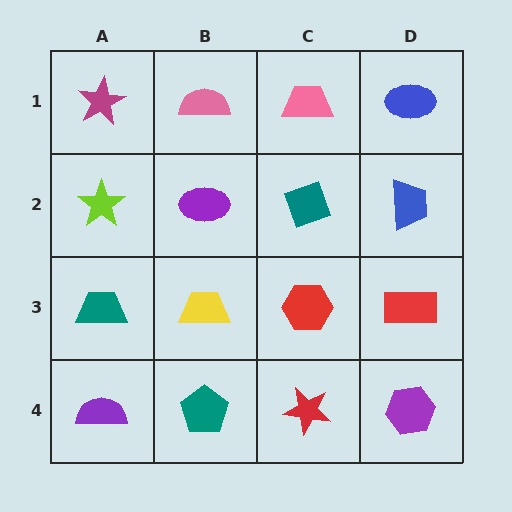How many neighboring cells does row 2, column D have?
3.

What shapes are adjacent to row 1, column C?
A teal diamond (row 2, column C), a pink semicircle (row 1, column B), a blue ellipse (row 1, column D).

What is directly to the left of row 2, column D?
A teal diamond.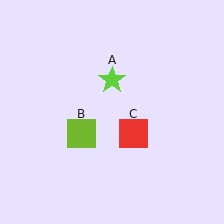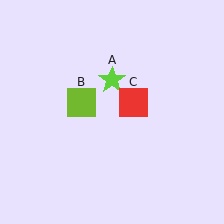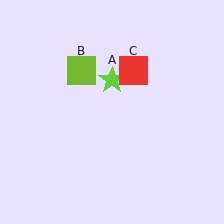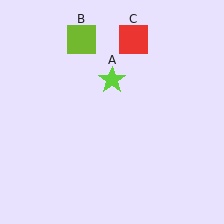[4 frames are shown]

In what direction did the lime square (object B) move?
The lime square (object B) moved up.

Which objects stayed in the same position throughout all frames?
Lime star (object A) remained stationary.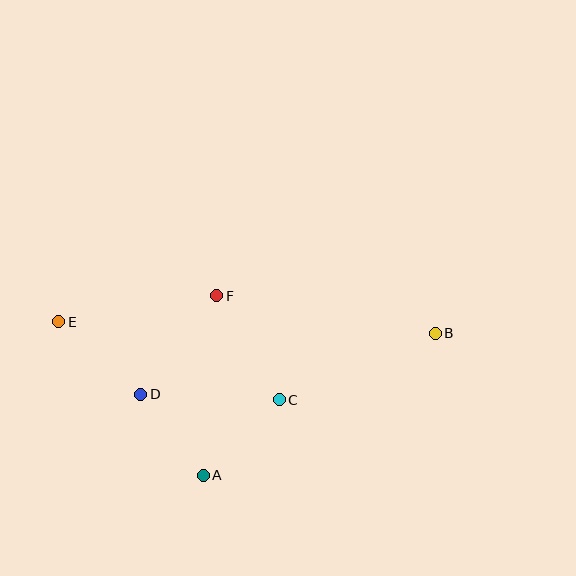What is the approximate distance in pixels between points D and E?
The distance between D and E is approximately 110 pixels.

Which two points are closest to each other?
Points A and D are closest to each other.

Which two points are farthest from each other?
Points B and E are farthest from each other.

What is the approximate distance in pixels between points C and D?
The distance between C and D is approximately 138 pixels.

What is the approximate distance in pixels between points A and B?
The distance between A and B is approximately 272 pixels.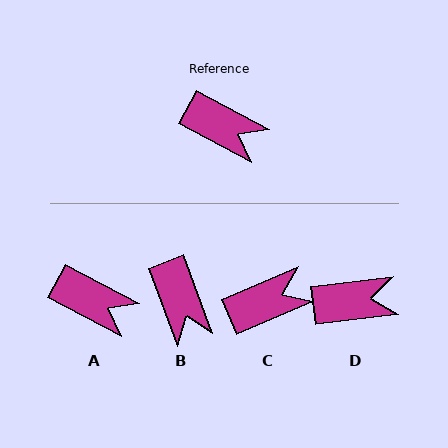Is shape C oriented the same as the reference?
No, it is off by about 51 degrees.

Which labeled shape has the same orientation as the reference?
A.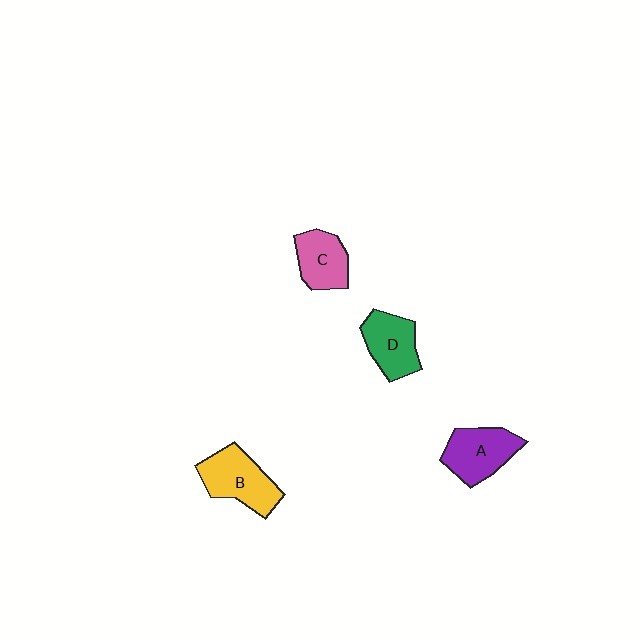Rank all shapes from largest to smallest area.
From largest to smallest: B (yellow), A (purple), D (green), C (pink).